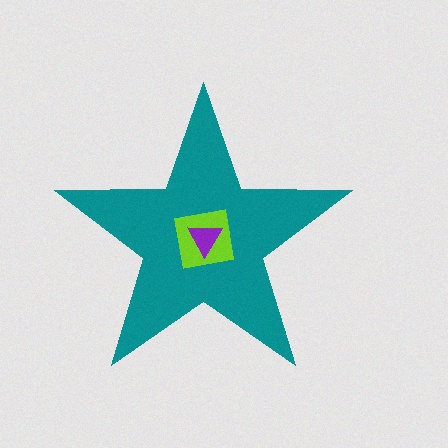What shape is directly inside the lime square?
The purple triangle.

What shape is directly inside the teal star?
The lime square.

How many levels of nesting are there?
3.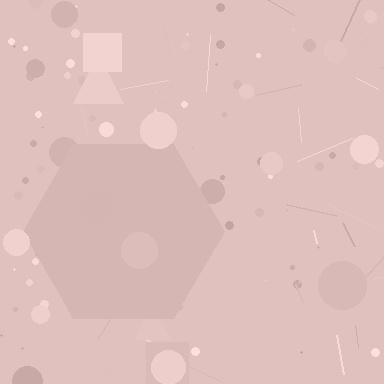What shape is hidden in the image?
A hexagon is hidden in the image.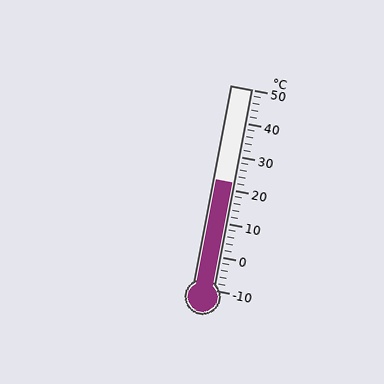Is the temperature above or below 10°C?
The temperature is above 10°C.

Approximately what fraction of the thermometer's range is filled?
The thermometer is filled to approximately 55% of its range.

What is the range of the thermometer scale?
The thermometer scale ranges from -10°C to 50°C.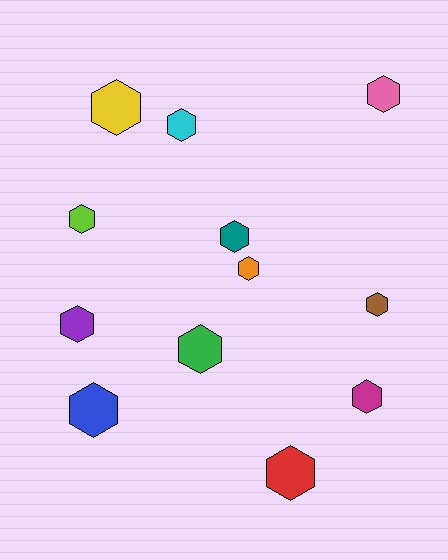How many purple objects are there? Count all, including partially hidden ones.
There is 1 purple object.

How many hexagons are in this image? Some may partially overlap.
There are 12 hexagons.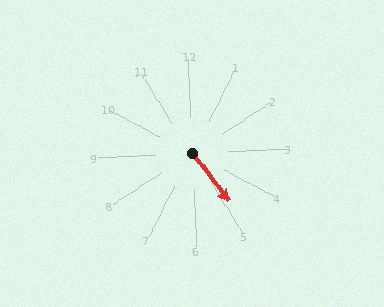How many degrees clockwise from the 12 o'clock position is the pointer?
Approximately 145 degrees.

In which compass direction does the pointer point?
Southeast.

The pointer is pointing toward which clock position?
Roughly 5 o'clock.